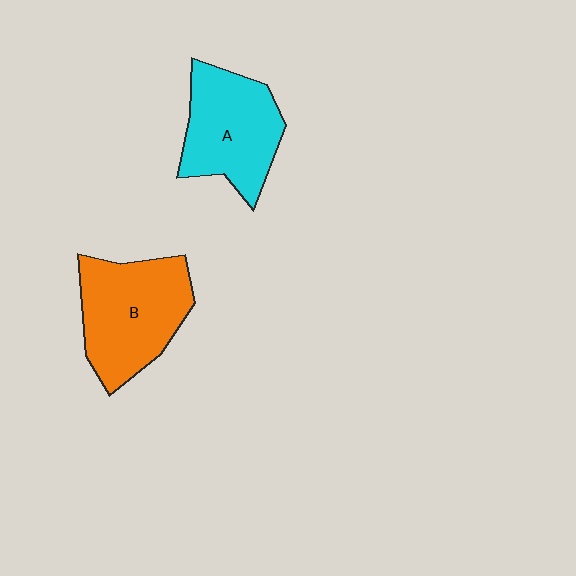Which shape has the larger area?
Shape B (orange).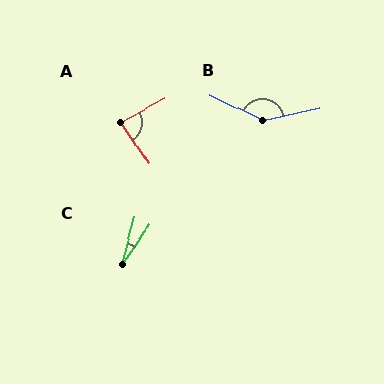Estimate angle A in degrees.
Approximately 85 degrees.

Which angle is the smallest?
C, at approximately 19 degrees.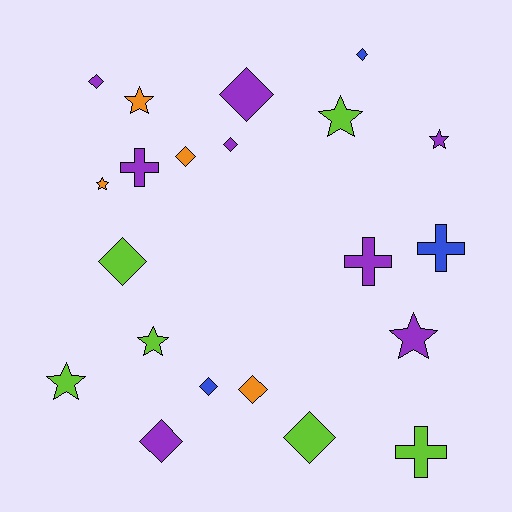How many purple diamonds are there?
There are 4 purple diamonds.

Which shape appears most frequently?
Diamond, with 10 objects.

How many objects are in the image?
There are 21 objects.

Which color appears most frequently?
Purple, with 8 objects.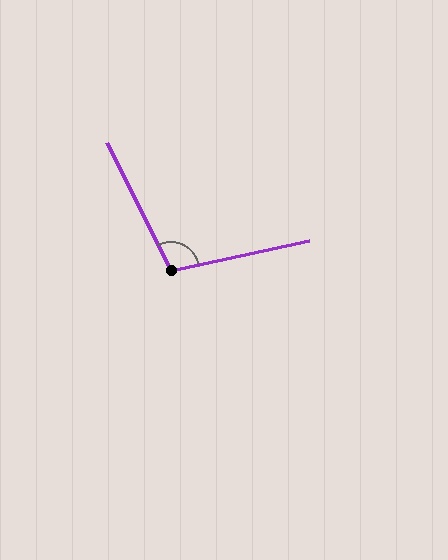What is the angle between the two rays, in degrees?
Approximately 105 degrees.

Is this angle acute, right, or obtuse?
It is obtuse.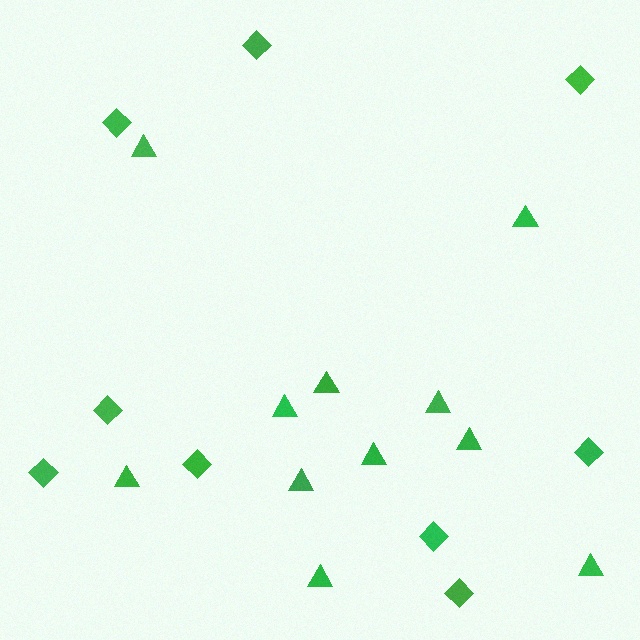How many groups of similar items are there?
There are 2 groups: one group of diamonds (9) and one group of triangles (11).